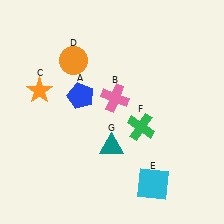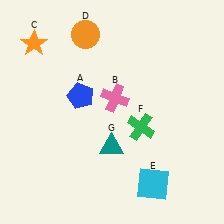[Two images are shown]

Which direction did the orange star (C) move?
The orange star (C) moved up.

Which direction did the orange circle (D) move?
The orange circle (D) moved up.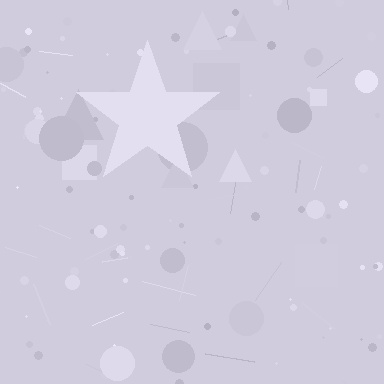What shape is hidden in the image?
A star is hidden in the image.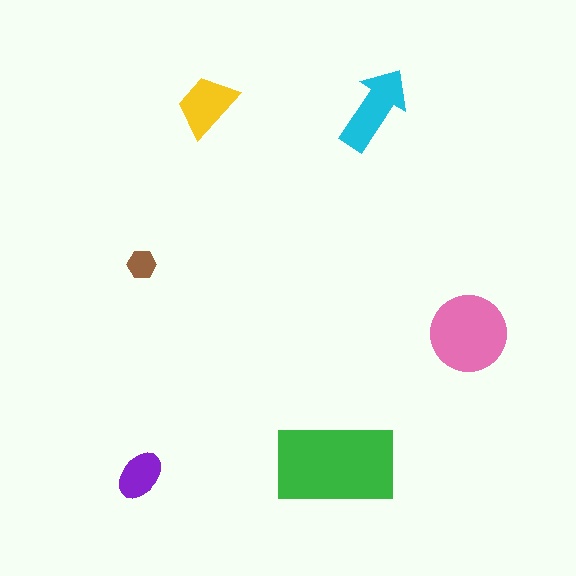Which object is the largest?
The green rectangle.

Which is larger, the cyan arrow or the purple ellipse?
The cyan arrow.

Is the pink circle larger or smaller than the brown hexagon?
Larger.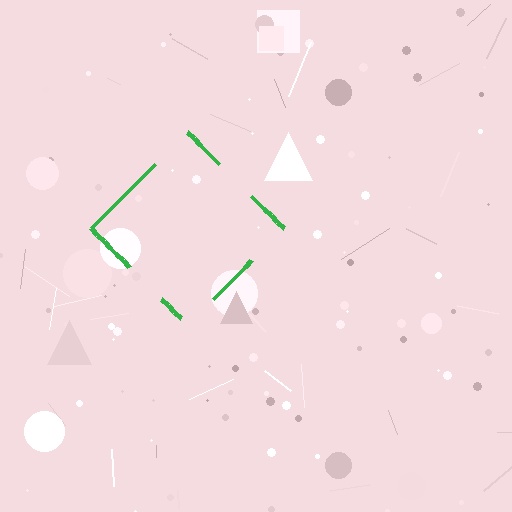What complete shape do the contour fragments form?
The contour fragments form a diamond.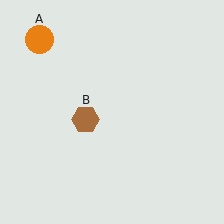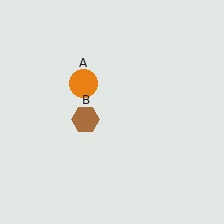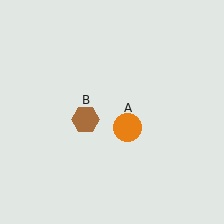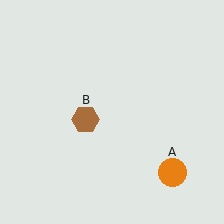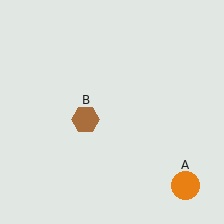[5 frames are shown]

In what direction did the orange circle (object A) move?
The orange circle (object A) moved down and to the right.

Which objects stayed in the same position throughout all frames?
Brown hexagon (object B) remained stationary.